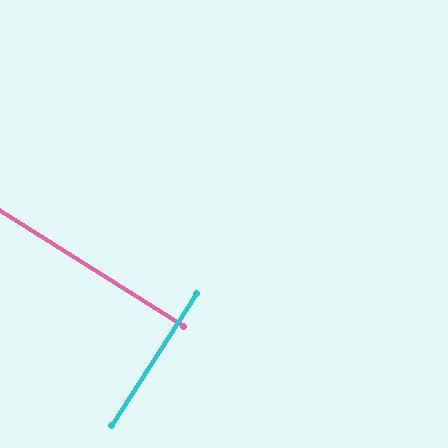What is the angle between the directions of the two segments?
Approximately 89 degrees.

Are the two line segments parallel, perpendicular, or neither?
Perpendicular — they meet at approximately 89°.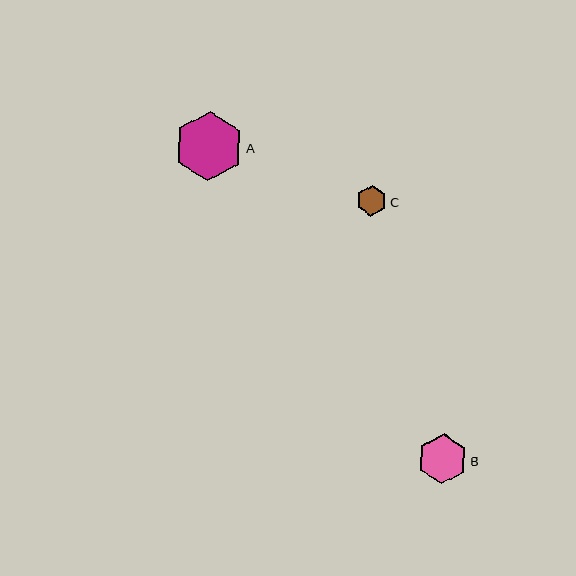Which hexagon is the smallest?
Hexagon C is the smallest with a size of approximately 31 pixels.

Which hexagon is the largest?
Hexagon A is the largest with a size of approximately 69 pixels.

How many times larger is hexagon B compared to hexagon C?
Hexagon B is approximately 1.6 times the size of hexagon C.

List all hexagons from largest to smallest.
From largest to smallest: A, B, C.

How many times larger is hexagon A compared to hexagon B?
Hexagon A is approximately 1.4 times the size of hexagon B.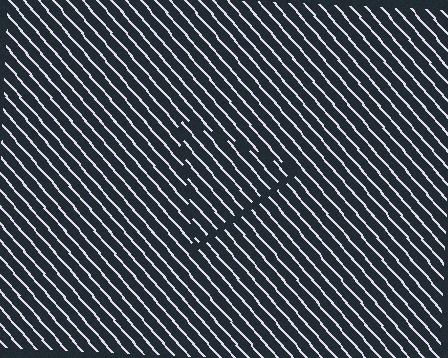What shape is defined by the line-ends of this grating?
An illusory triangle. The interior of the shape contains the same grating, shifted by half a period — the contour is defined by the phase discontinuity where line-ends from the inner and outer gratings abut.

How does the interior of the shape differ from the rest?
The interior of the shape contains the same grating, shifted by half a period — the contour is defined by the phase discontinuity where line-ends from the inner and outer gratings abut.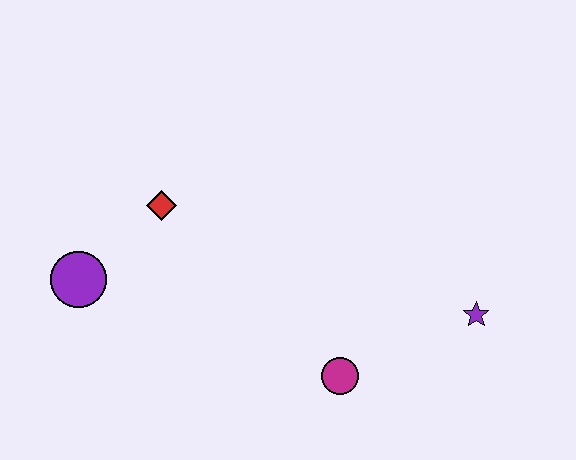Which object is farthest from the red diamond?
The purple star is farthest from the red diamond.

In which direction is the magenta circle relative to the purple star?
The magenta circle is to the left of the purple star.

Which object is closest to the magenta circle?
The purple star is closest to the magenta circle.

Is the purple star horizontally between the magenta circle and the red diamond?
No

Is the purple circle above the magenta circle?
Yes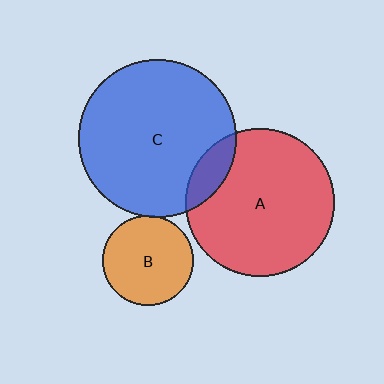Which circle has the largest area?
Circle C (blue).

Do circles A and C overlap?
Yes.